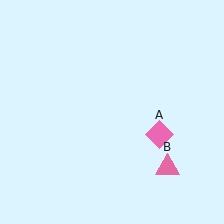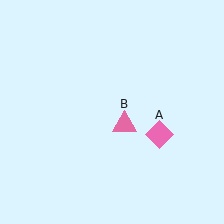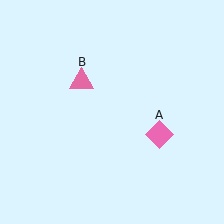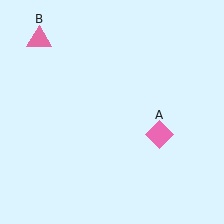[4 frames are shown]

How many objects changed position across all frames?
1 object changed position: pink triangle (object B).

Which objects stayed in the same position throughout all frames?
Pink diamond (object A) remained stationary.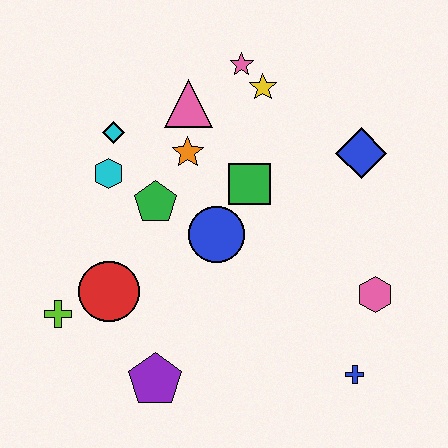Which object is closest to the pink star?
The yellow star is closest to the pink star.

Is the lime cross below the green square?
Yes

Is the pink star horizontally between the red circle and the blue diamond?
Yes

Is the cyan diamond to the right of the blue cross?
No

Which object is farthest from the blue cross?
The cyan diamond is farthest from the blue cross.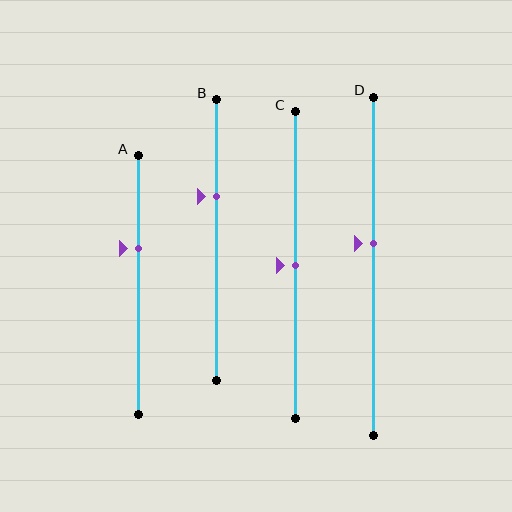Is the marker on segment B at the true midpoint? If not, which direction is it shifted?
No, the marker on segment B is shifted upward by about 15% of the segment length.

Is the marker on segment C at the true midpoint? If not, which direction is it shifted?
Yes, the marker on segment C is at the true midpoint.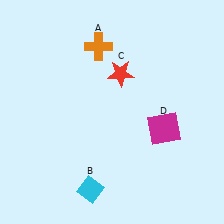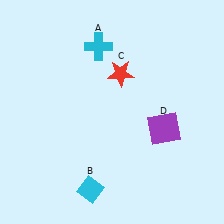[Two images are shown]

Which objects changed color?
A changed from orange to cyan. D changed from magenta to purple.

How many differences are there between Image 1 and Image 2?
There are 2 differences between the two images.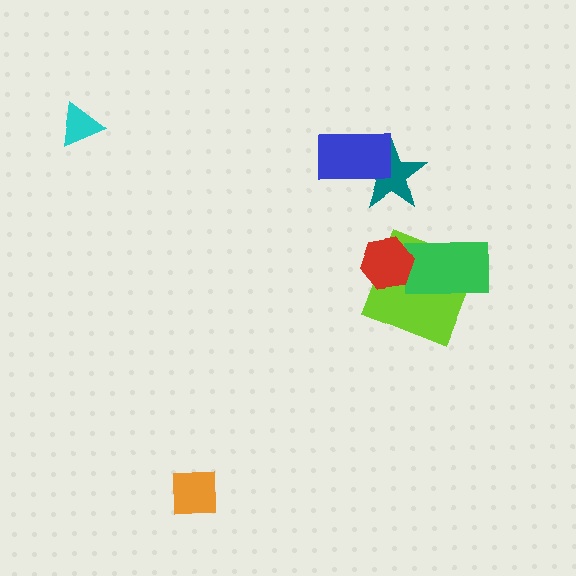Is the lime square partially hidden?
Yes, it is partially covered by another shape.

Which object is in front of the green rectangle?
The red hexagon is in front of the green rectangle.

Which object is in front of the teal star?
The blue rectangle is in front of the teal star.